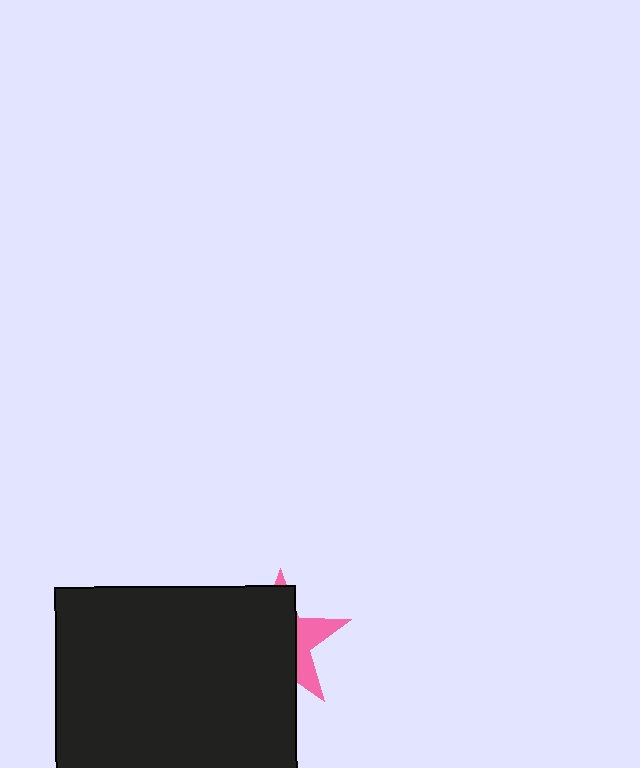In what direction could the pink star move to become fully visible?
The pink star could move right. That would shift it out from behind the black square entirely.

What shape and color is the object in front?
The object in front is a black square.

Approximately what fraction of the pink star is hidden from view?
Roughly 70% of the pink star is hidden behind the black square.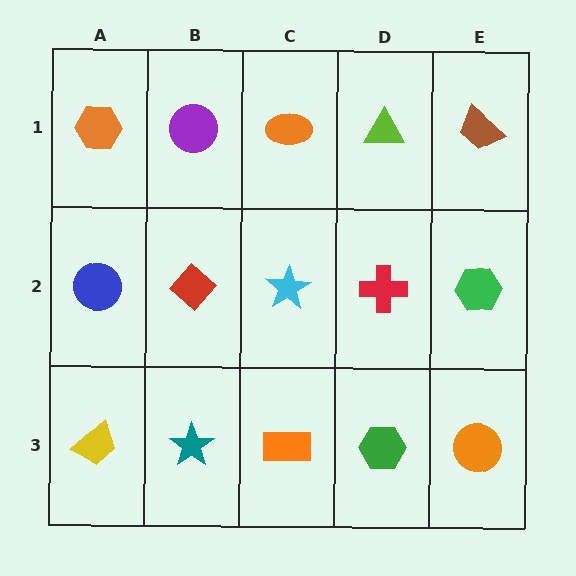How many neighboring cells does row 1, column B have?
3.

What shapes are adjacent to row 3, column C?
A cyan star (row 2, column C), a teal star (row 3, column B), a green hexagon (row 3, column D).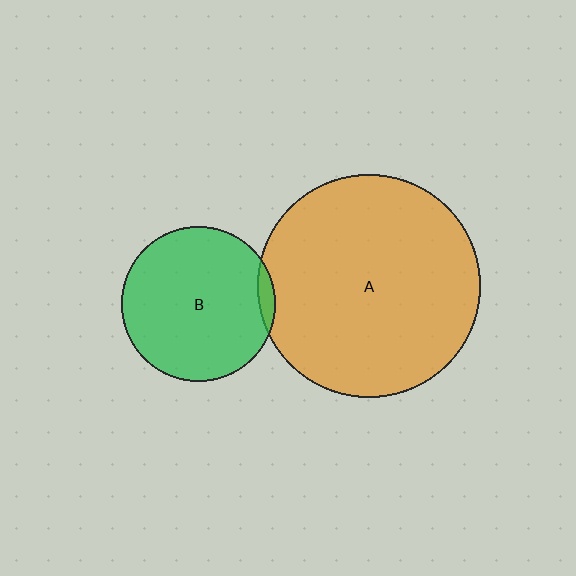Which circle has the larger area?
Circle A (orange).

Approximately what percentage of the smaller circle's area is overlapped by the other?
Approximately 5%.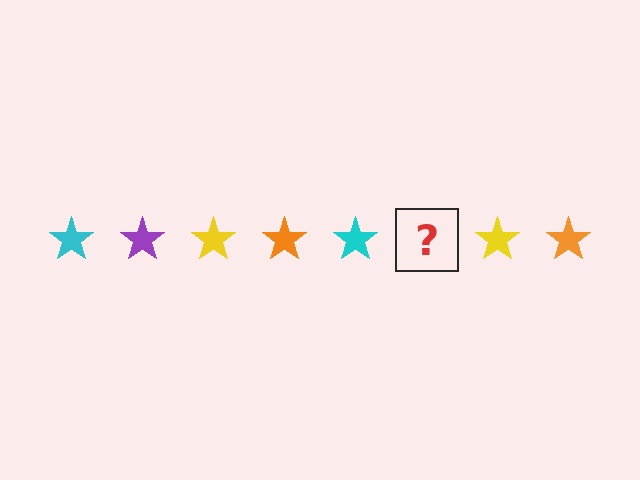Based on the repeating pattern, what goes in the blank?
The blank should be a purple star.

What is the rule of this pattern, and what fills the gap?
The rule is that the pattern cycles through cyan, purple, yellow, orange stars. The gap should be filled with a purple star.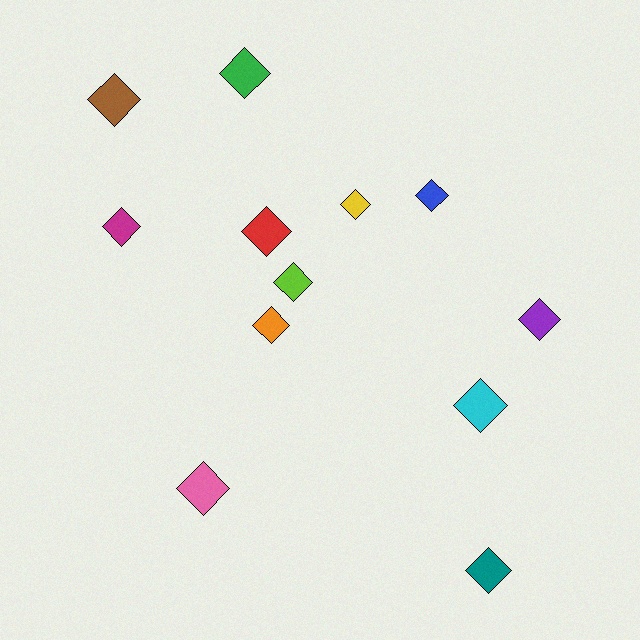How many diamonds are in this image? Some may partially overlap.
There are 12 diamonds.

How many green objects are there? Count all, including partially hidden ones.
There is 1 green object.